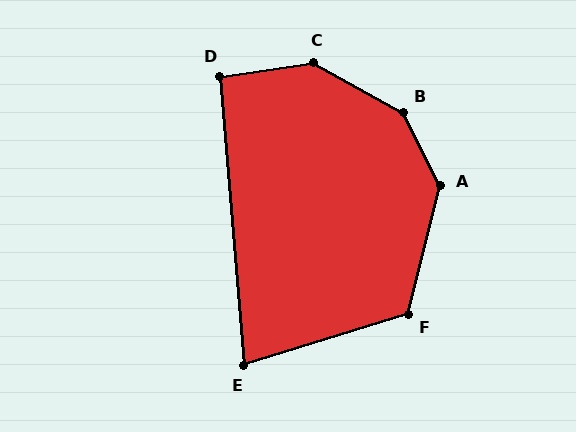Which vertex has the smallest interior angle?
E, at approximately 78 degrees.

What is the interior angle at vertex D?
Approximately 93 degrees (approximately right).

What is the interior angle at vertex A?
Approximately 139 degrees (obtuse).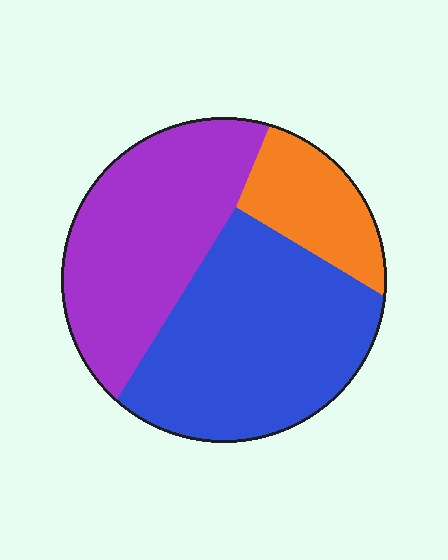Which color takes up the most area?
Blue, at roughly 45%.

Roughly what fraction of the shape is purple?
Purple takes up about three eighths (3/8) of the shape.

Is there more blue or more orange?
Blue.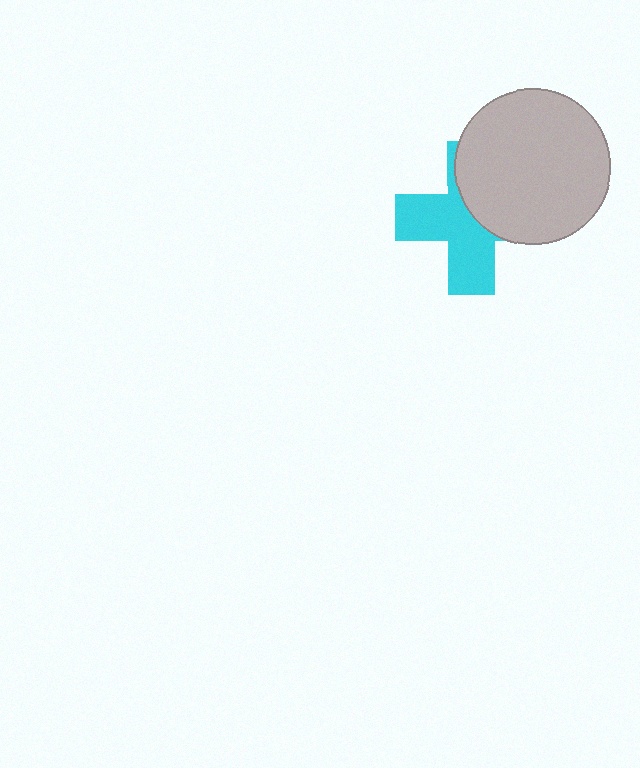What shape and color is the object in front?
The object in front is a light gray circle.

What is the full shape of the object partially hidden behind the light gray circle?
The partially hidden object is a cyan cross.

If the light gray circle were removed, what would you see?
You would see the complete cyan cross.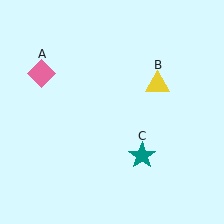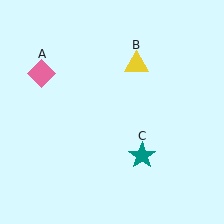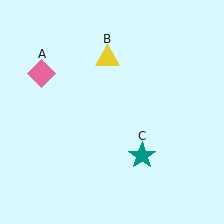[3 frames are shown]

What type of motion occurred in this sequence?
The yellow triangle (object B) rotated counterclockwise around the center of the scene.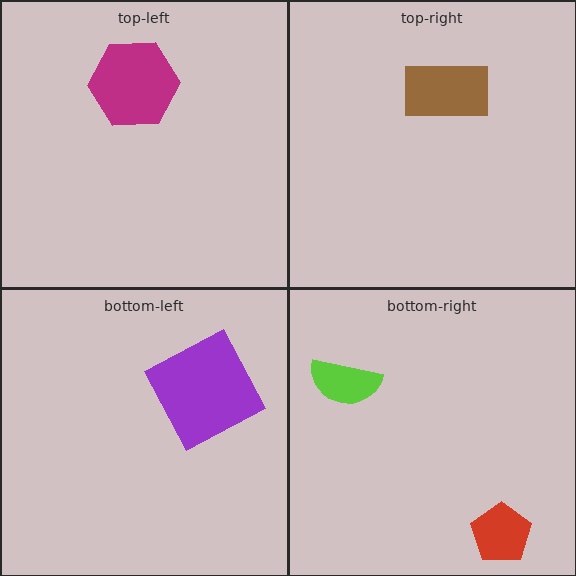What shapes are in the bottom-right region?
The red pentagon, the lime semicircle.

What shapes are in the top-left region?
The magenta hexagon.